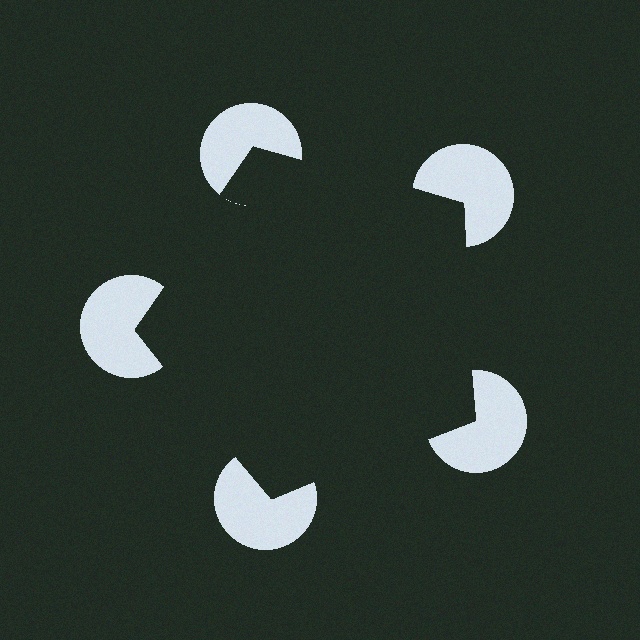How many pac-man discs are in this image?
There are 5 — one at each vertex of the illusory pentagon.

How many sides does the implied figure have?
5 sides.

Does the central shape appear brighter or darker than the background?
It typically appears slightly darker than the background, even though no actual brightness change is drawn.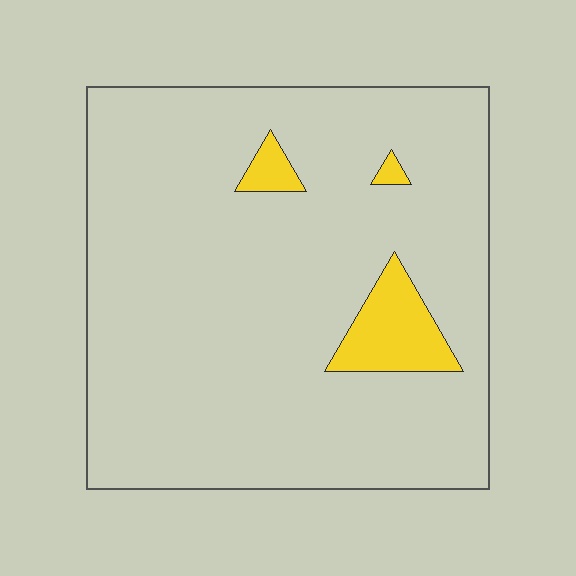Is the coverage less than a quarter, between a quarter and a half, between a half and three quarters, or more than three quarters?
Less than a quarter.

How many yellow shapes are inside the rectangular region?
3.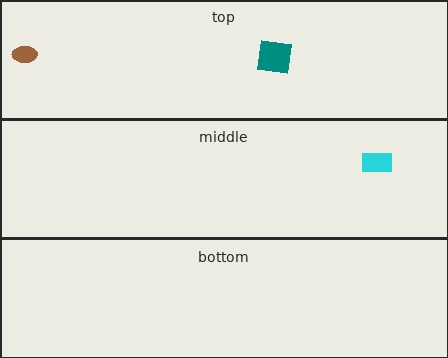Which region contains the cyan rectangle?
The middle region.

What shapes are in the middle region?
The cyan rectangle.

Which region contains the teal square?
The top region.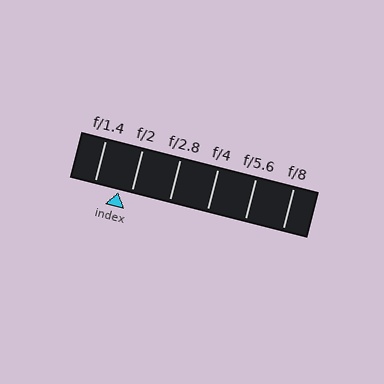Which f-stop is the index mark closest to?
The index mark is closest to f/2.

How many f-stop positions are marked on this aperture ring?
There are 6 f-stop positions marked.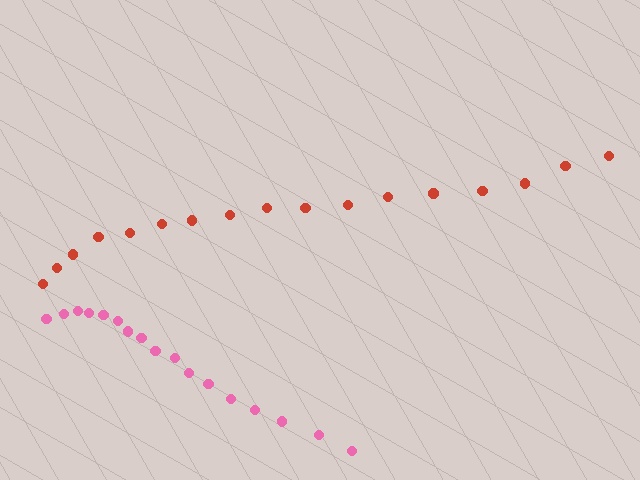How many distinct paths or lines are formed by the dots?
There are 2 distinct paths.